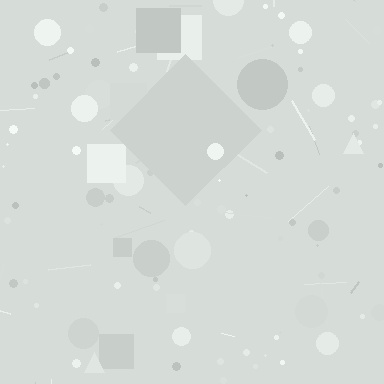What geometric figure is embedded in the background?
A diamond is embedded in the background.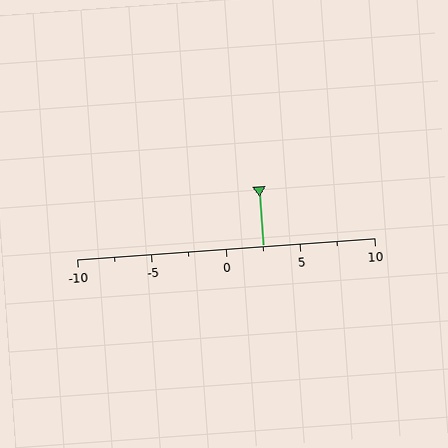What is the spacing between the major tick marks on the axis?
The major ticks are spaced 5 apart.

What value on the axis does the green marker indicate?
The marker indicates approximately 2.5.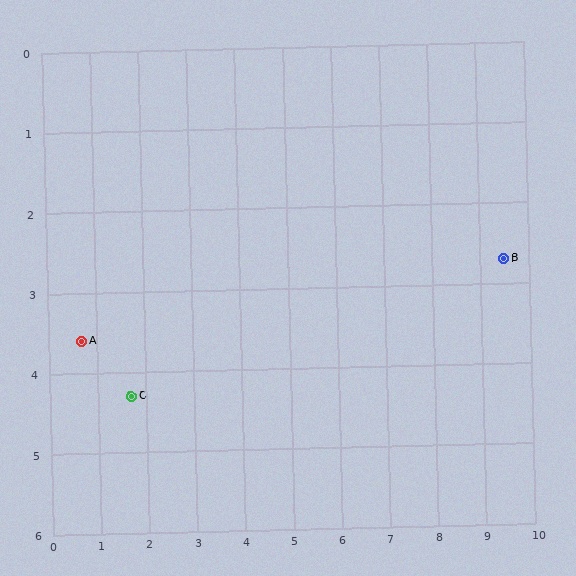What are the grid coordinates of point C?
Point C is at approximately (1.7, 4.3).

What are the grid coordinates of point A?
Point A is at approximately (0.7, 3.6).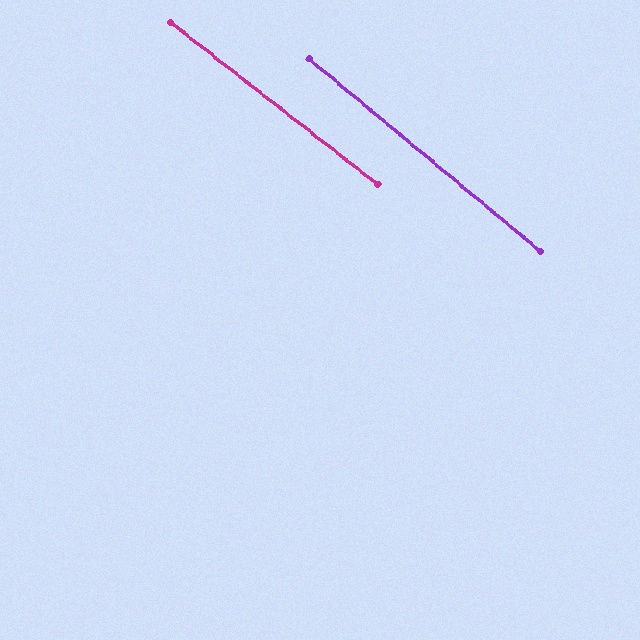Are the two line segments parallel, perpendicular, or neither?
Parallel — their directions differ by only 1.7°.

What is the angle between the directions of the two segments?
Approximately 2 degrees.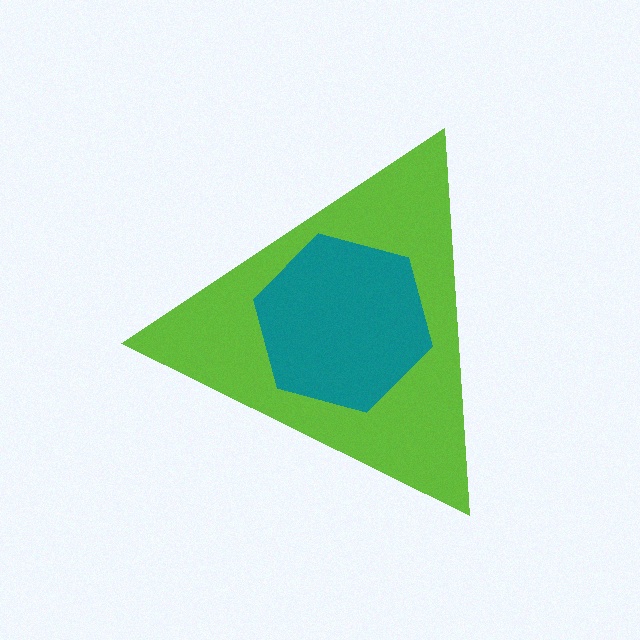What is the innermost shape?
The teal hexagon.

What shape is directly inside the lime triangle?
The teal hexagon.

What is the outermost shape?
The lime triangle.